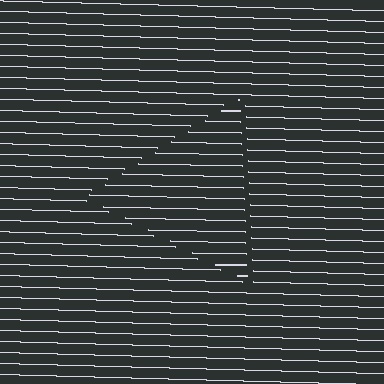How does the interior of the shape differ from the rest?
The interior of the shape contains the same grating, shifted by half a period — the contour is defined by the phase discontinuity where line-ends from the inner and outer gratings abut.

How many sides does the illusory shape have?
3 sides — the line-ends trace a triangle.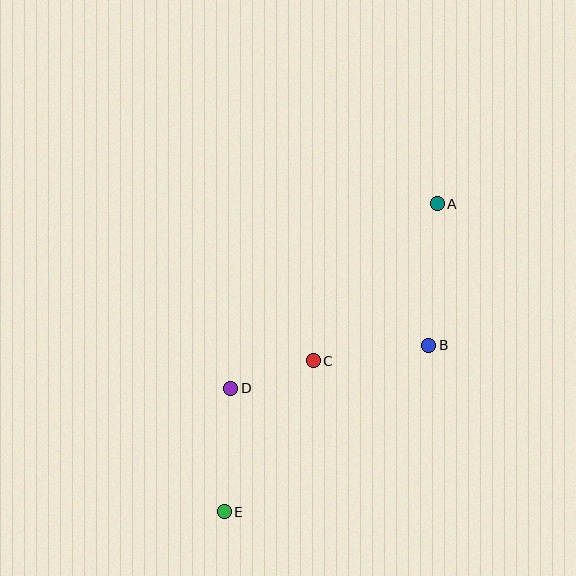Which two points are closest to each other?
Points C and D are closest to each other.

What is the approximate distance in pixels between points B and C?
The distance between B and C is approximately 116 pixels.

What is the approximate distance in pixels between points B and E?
The distance between B and E is approximately 264 pixels.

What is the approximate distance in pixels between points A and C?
The distance between A and C is approximately 200 pixels.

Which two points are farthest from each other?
Points A and E are farthest from each other.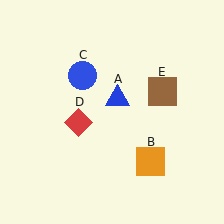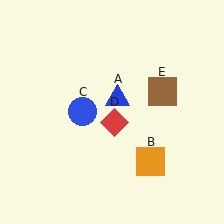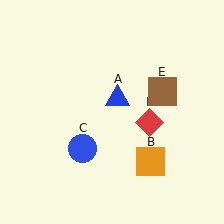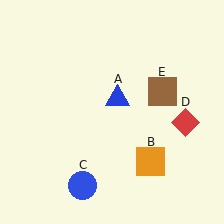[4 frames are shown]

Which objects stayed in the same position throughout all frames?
Blue triangle (object A) and orange square (object B) and brown square (object E) remained stationary.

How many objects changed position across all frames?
2 objects changed position: blue circle (object C), red diamond (object D).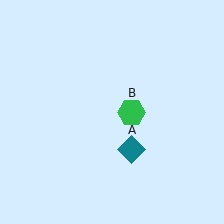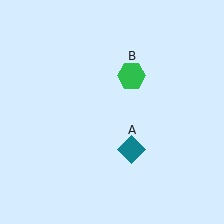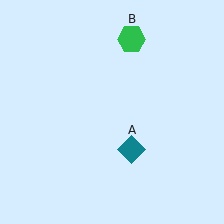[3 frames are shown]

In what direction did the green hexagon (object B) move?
The green hexagon (object B) moved up.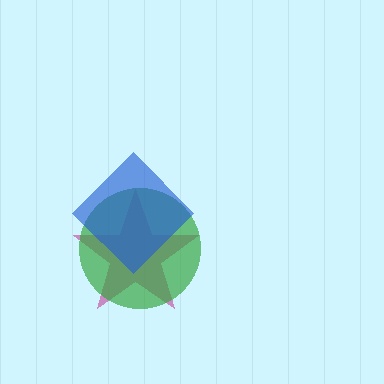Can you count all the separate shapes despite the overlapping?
Yes, there are 3 separate shapes.